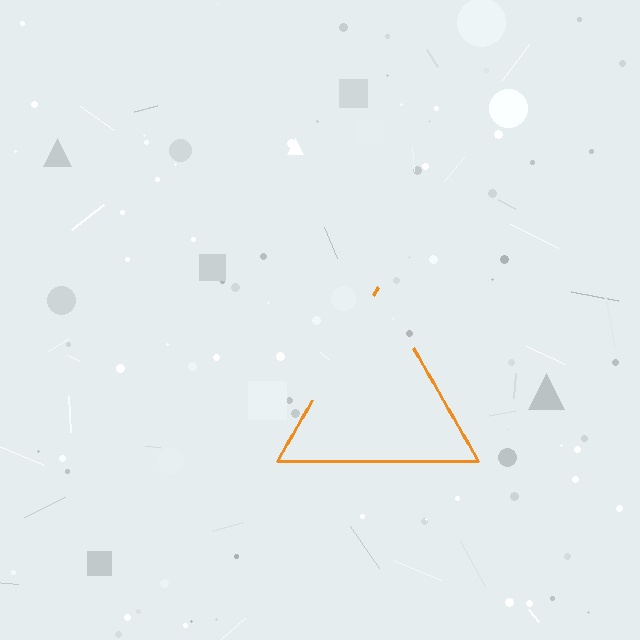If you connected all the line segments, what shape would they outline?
They would outline a triangle.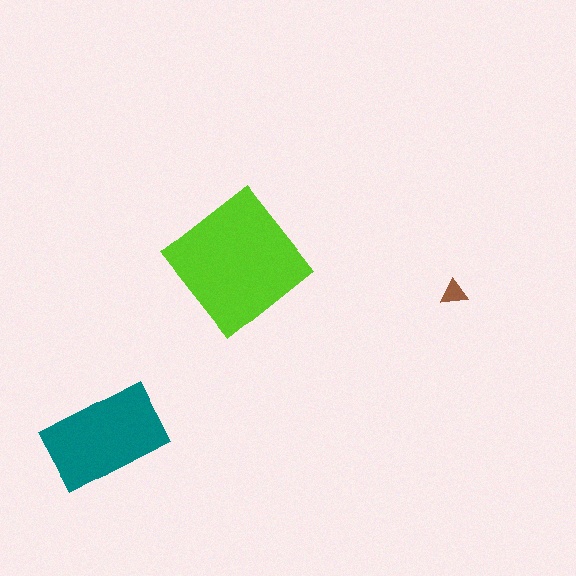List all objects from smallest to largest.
The brown triangle, the teal rectangle, the lime diamond.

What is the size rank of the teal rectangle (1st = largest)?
2nd.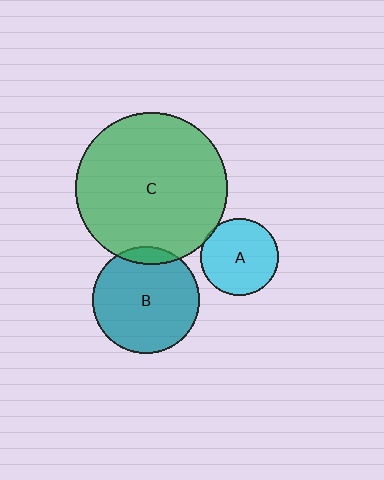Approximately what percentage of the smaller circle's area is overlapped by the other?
Approximately 5%.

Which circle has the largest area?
Circle C (green).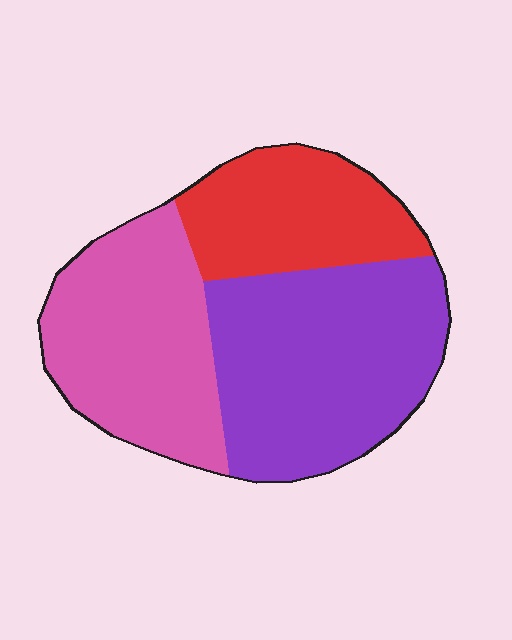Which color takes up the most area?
Purple, at roughly 40%.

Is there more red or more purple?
Purple.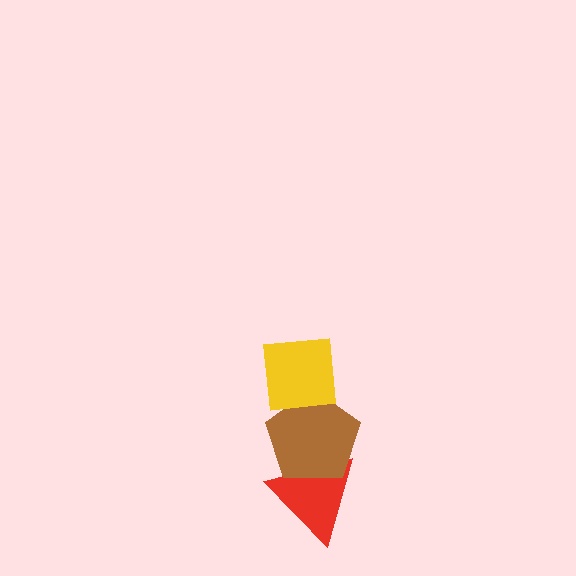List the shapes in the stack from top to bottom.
From top to bottom: the yellow square, the brown pentagon, the red triangle.